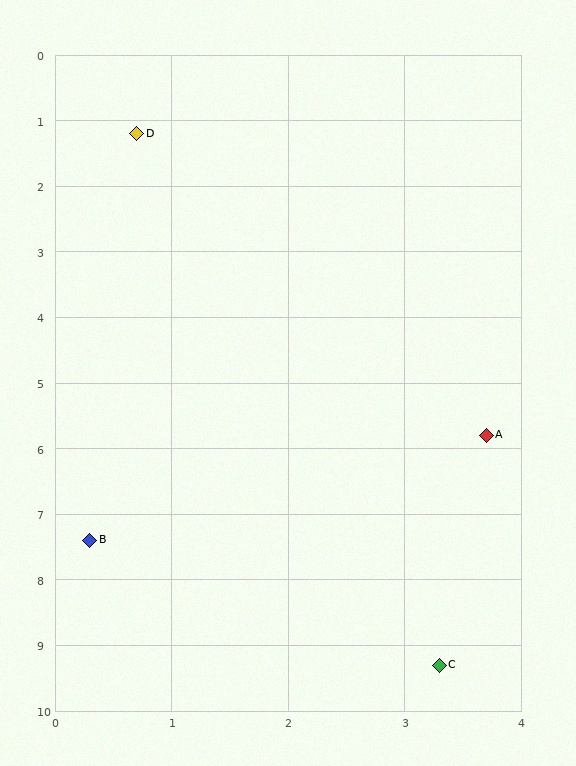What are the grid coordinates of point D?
Point D is at approximately (0.7, 1.2).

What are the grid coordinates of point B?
Point B is at approximately (0.3, 7.4).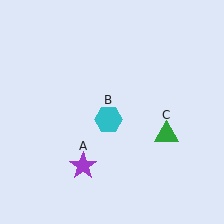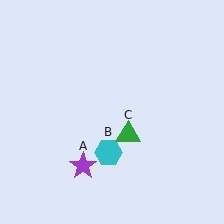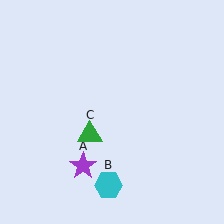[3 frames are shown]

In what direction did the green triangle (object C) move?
The green triangle (object C) moved left.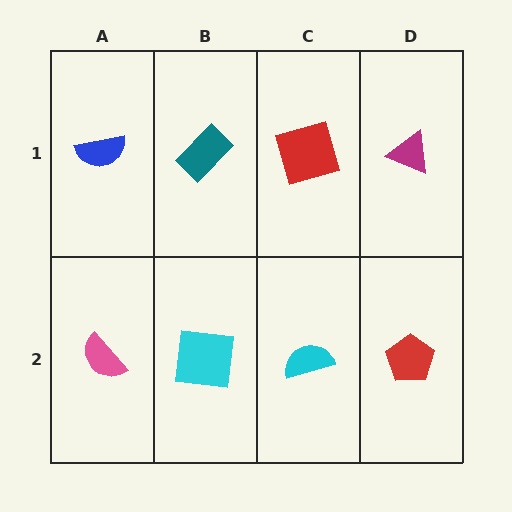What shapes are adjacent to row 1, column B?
A cyan square (row 2, column B), a blue semicircle (row 1, column A), a red square (row 1, column C).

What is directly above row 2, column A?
A blue semicircle.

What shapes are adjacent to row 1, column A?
A pink semicircle (row 2, column A), a teal rectangle (row 1, column B).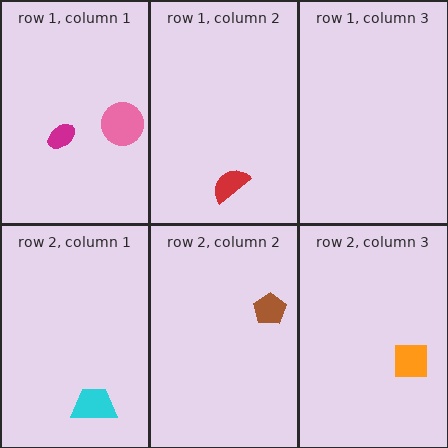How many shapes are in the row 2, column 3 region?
1.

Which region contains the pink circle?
The row 1, column 1 region.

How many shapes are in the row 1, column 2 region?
1.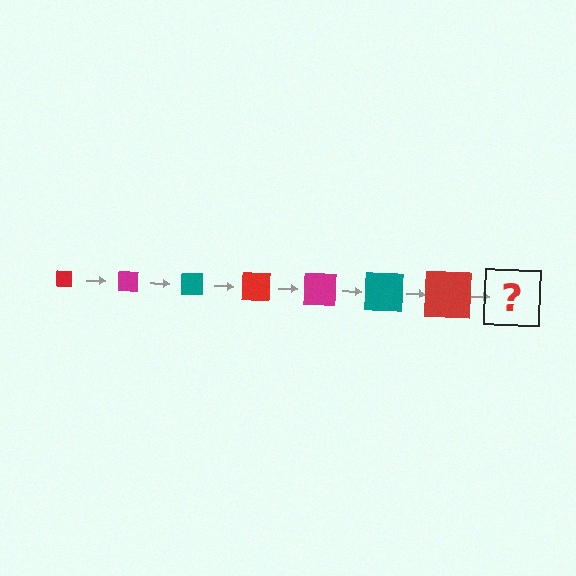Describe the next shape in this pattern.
It should be a magenta square, larger than the previous one.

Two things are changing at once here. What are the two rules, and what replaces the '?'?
The two rules are that the square grows larger each step and the color cycles through red, magenta, and teal. The '?' should be a magenta square, larger than the previous one.